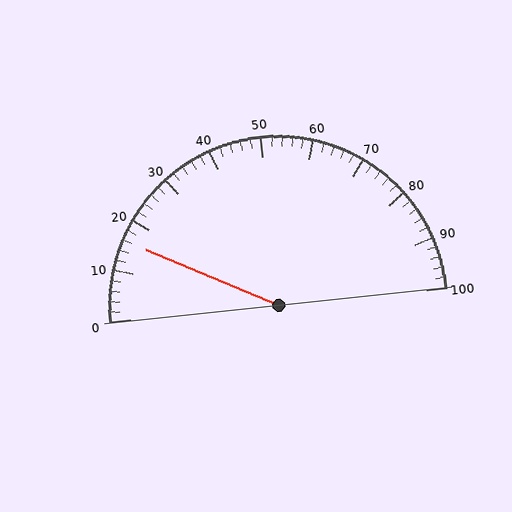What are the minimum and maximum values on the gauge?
The gauge ranges from 0 to 100.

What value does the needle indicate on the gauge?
The needle indicates approximately 16.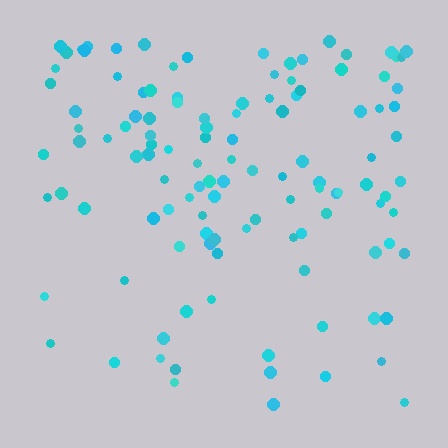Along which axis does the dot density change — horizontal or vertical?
Vertical.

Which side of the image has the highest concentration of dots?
The top.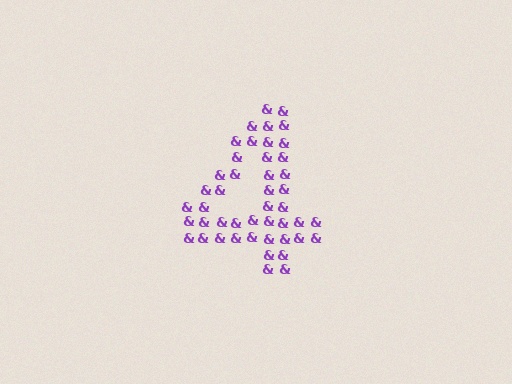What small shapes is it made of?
It is made of small ampersands.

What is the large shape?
The large shape is the digit 4.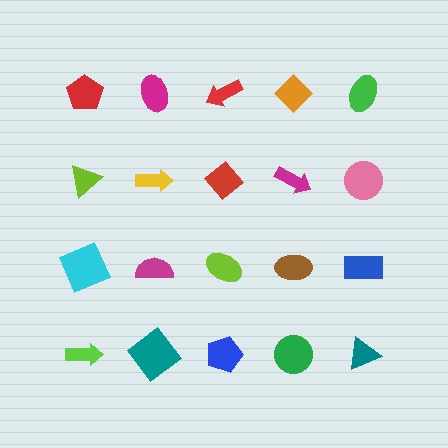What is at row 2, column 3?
A red diamond.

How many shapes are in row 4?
5 shapes.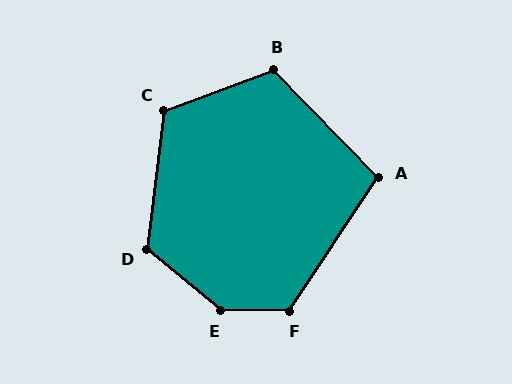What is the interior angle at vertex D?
Approximately 123 degrees (obtuse).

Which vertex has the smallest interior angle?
A, at approximately 102 degrees.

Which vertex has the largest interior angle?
E, at approximately 141 degrees.